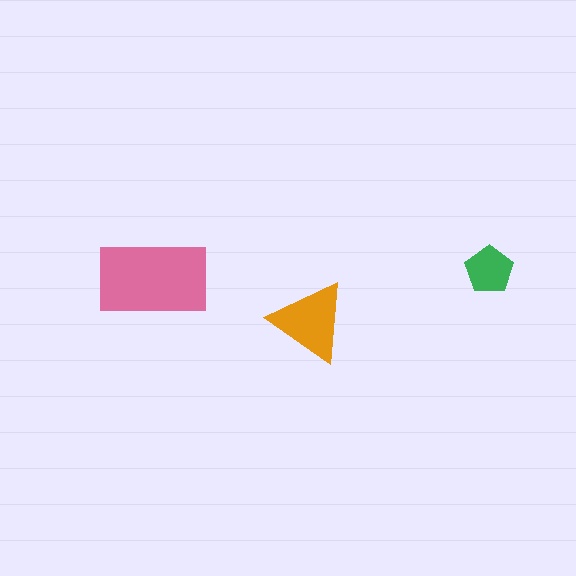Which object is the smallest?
The green pentagon.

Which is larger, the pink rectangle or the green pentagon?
The pink rectangle.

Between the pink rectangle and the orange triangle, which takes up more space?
The pink rectangle.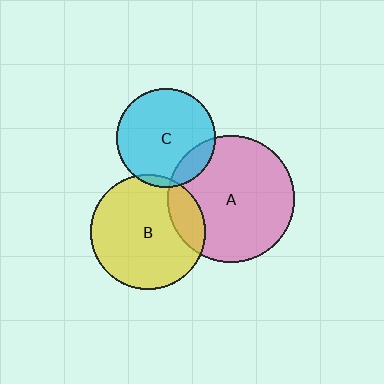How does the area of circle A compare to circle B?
Approximately 1.2 times.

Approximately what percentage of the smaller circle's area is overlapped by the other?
Approximately 15%.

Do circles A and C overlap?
Yes.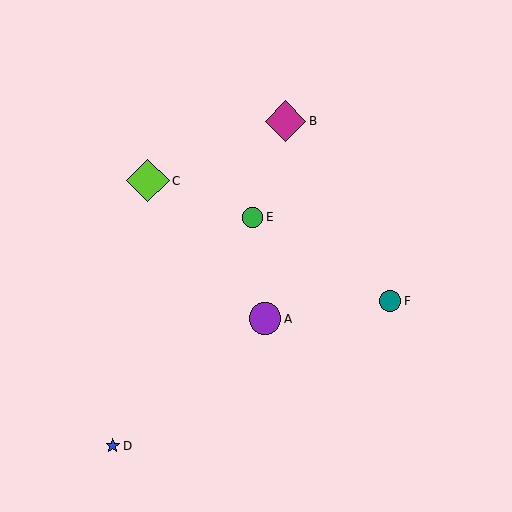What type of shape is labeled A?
Shape A is a purple circle.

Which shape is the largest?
The lime diamond (labeled C) is the largest.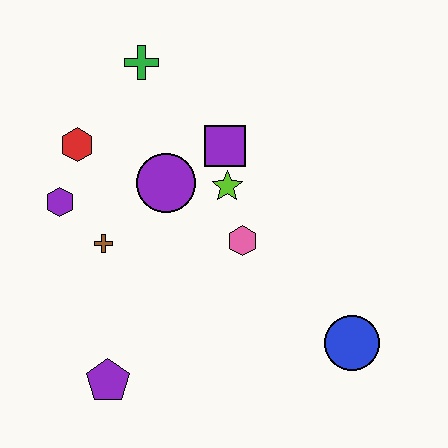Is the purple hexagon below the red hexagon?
Yes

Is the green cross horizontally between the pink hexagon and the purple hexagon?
Yes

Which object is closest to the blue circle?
The pink hexagon is closest to the blue circle.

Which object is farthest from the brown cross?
The blue circle is farthest from the brown cross.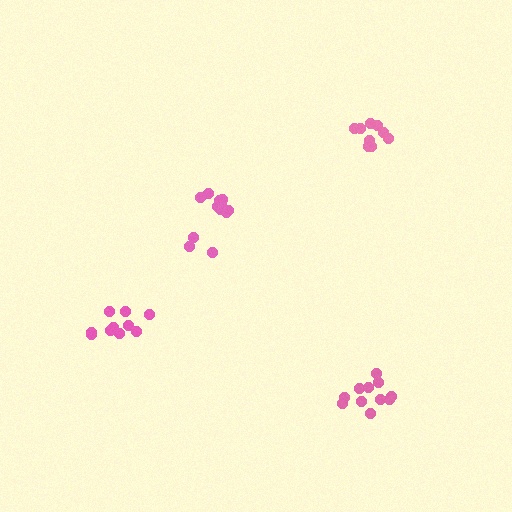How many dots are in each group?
Group 1: 9 dots, Group 2: 12 dots, Group 3: 10 dots, Group 4: 11 dots (42 total).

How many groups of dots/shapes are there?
There are 4 groups.